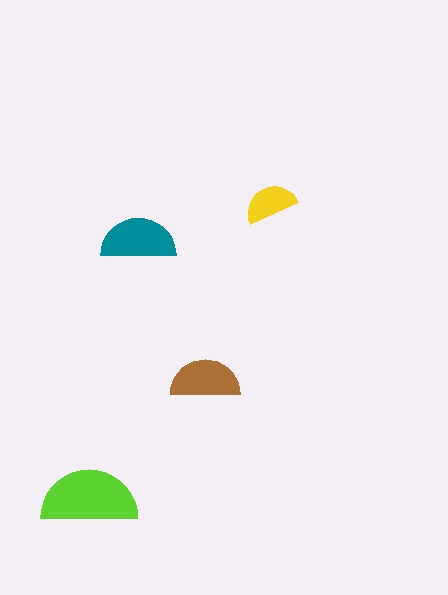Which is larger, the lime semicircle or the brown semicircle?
The lime one.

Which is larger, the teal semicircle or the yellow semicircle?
The teal one.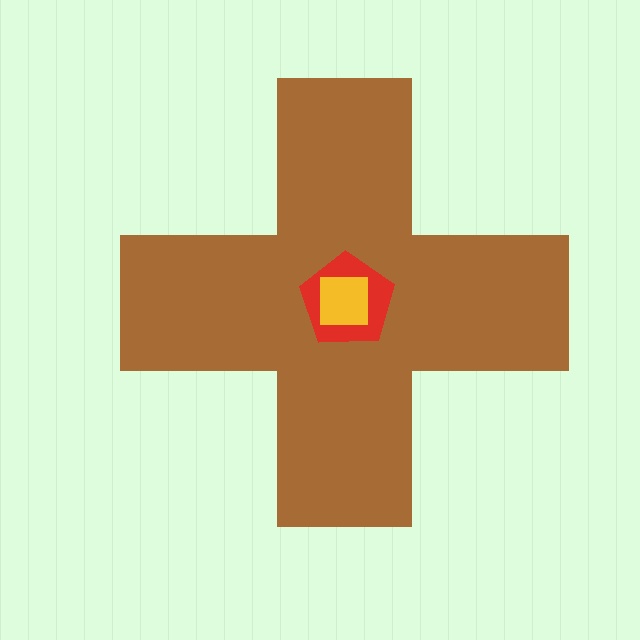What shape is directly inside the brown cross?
The red pentagon.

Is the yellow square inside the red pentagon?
Yes.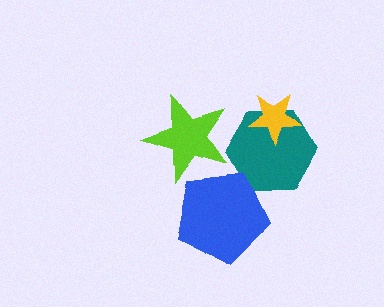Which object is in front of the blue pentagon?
The lime star is in front of the blue pentagon.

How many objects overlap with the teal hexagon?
2 objects overlap with the teal hexagon.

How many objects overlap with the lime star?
1 object overlaps with the lime star.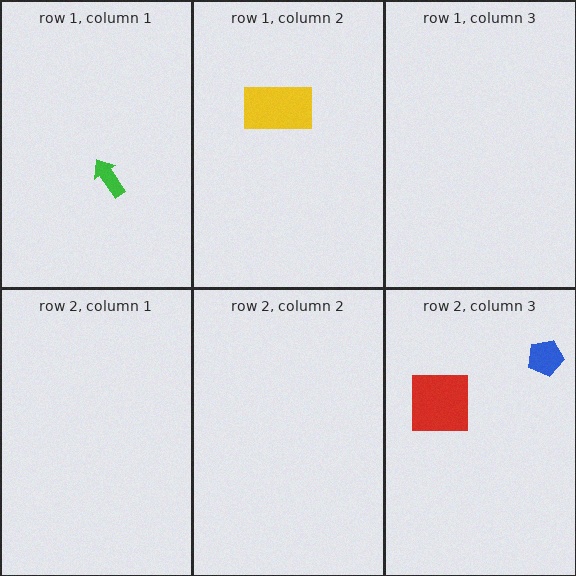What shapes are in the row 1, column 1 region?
The green arrow.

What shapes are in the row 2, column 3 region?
The blue pentagon, the red square.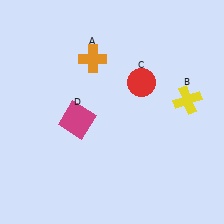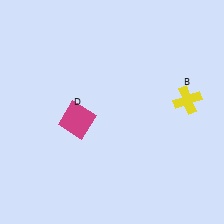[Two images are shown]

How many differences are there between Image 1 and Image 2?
There are 2 differences between the two images.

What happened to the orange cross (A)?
The orange cross (A) was removed in Image 2. It was in the top-left area of Image 1.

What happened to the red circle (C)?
The red circle (C) was removed in Image 2. It was in the top-right area of Image 1.